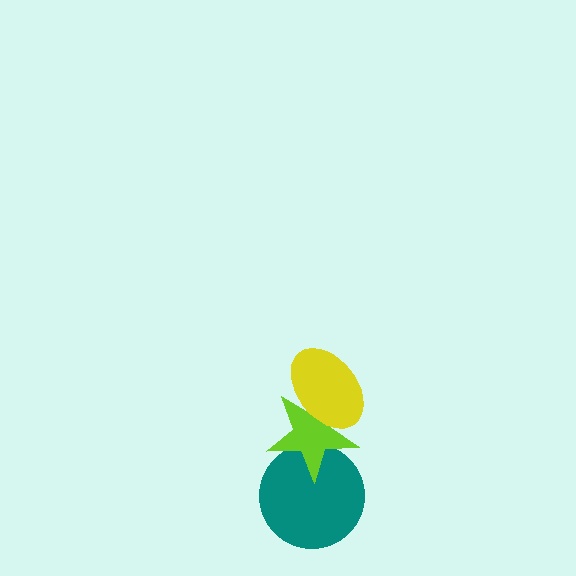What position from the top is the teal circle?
The teal circle is 3rd from the top.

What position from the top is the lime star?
The lime star is 2nd from the top.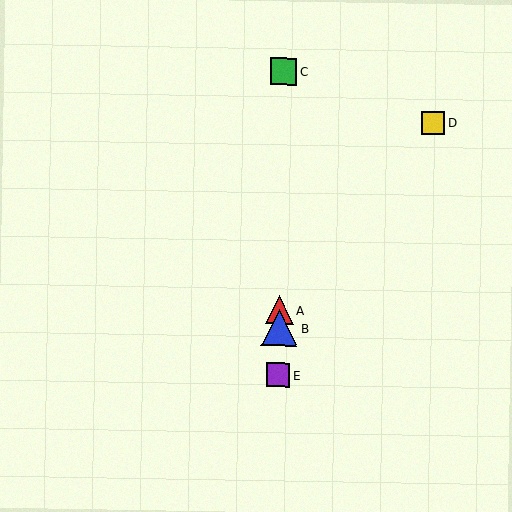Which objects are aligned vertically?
Objects A, B, C, E are aligned vertically.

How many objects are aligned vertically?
4 objects (A, B, C, E) are aligned vertically.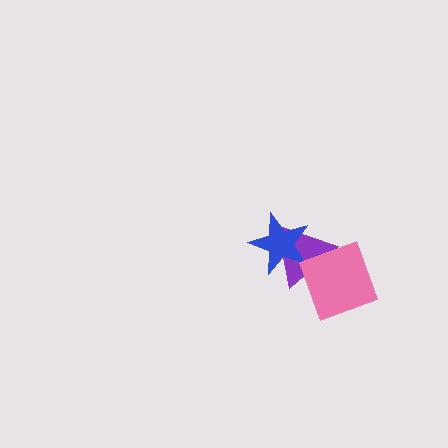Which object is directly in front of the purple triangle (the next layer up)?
The blue star is directly in front of the purple triangle.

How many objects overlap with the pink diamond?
1 object overlaps with the pink diamond.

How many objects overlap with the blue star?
1 object overlaps with the blue star.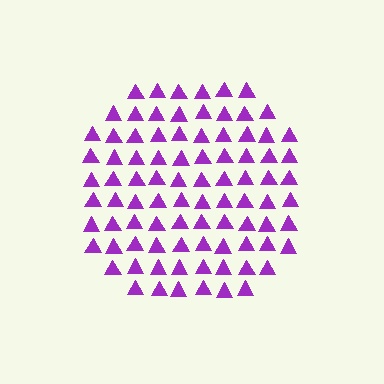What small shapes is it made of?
It is made of small triangles.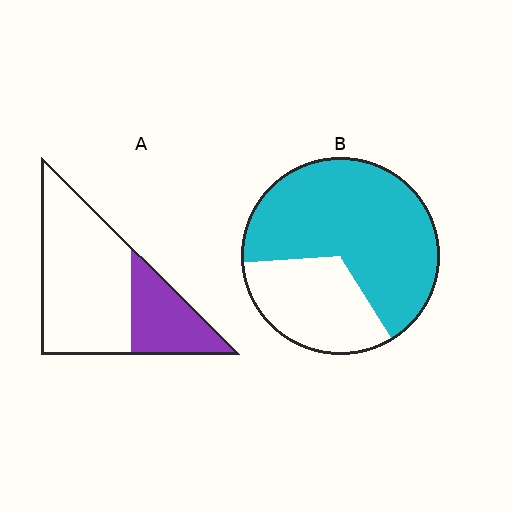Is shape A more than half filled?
No.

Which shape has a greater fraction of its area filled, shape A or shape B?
Shape B.